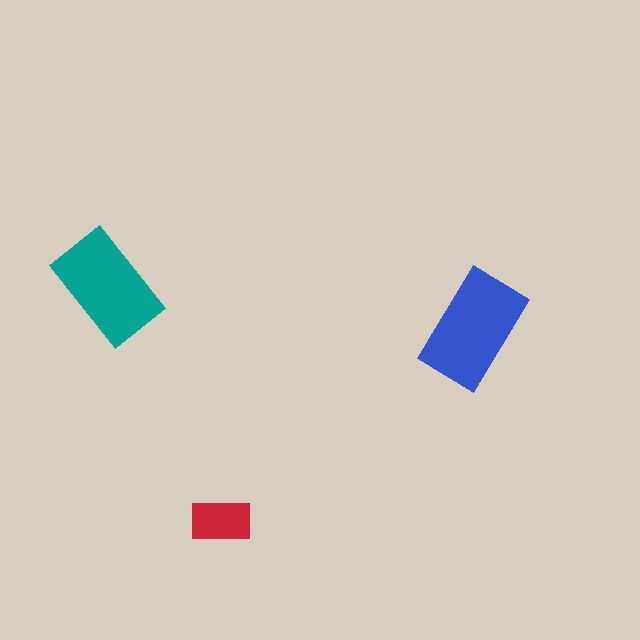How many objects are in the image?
There are 3 objects in the image.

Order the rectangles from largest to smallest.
the blue one, the teal one, the red one.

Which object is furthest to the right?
The blue rectangle is rightmost.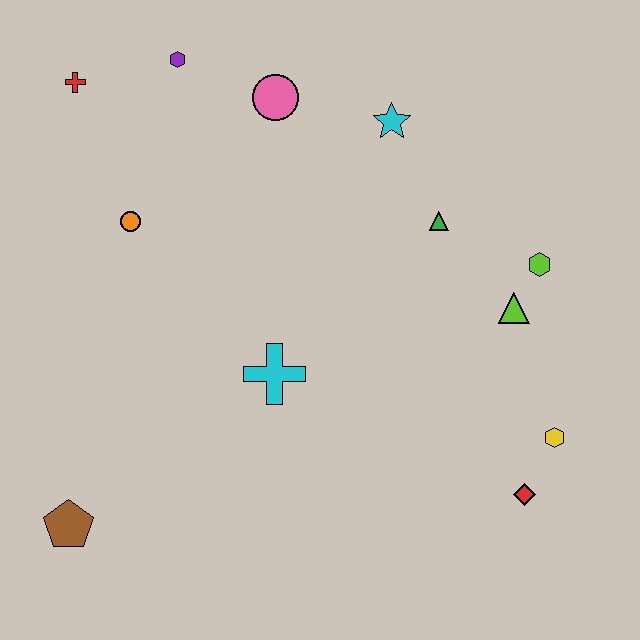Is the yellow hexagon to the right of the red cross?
Yes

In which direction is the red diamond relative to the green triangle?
The red diamond is below the green triangle.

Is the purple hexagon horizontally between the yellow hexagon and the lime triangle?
No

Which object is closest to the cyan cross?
The orange circle is closest to the cyan cross.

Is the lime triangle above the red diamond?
Yes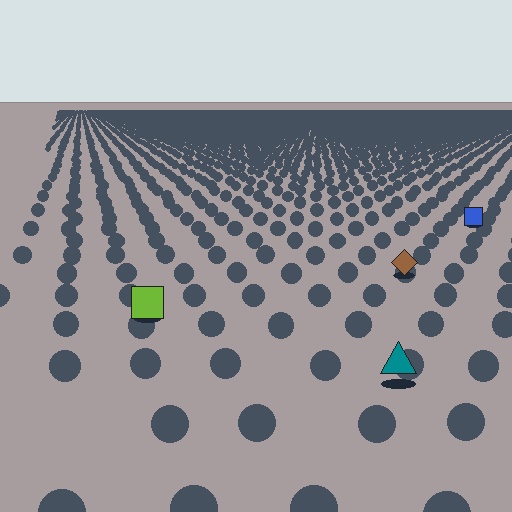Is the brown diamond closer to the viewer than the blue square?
Yes. The brown diamond is closer — you can tell from the texture gradient: the ground texture is coarser near it.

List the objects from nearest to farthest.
From nearest to farthest: the teal triangle, the lime square, the brown diamond, the blue square.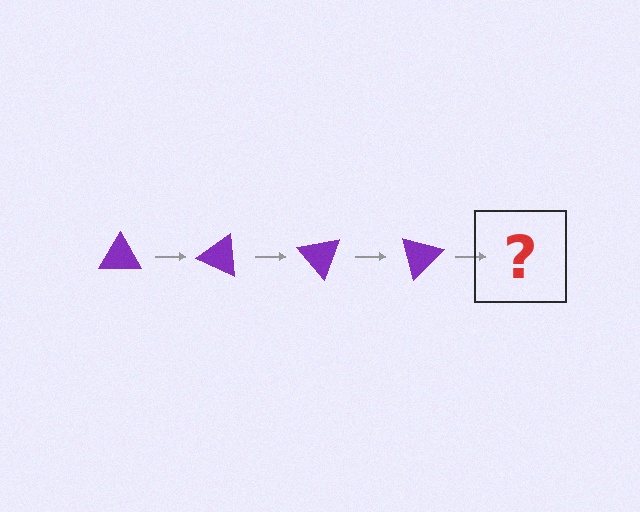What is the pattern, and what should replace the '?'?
The pattern is that the triangle rotates 25 degrees each step. The '?' should be a purple triangle rotated 100 degrees.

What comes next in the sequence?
The next element should be a purple triangle rotated 100 degrees.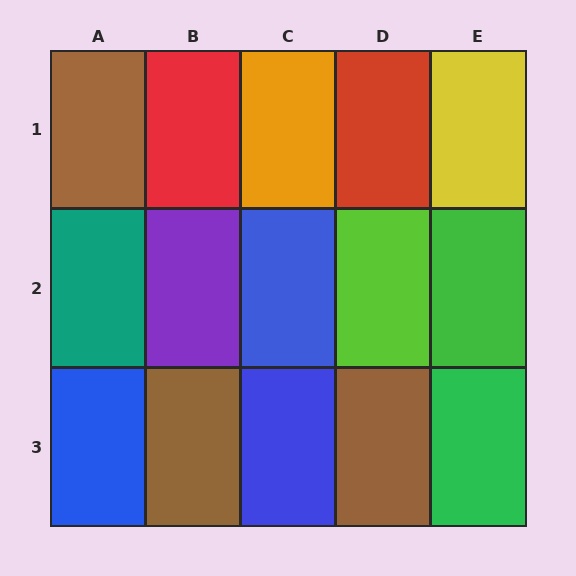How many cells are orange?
1 cell is orange.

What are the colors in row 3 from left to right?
Blue, brown, blue, brown, green.